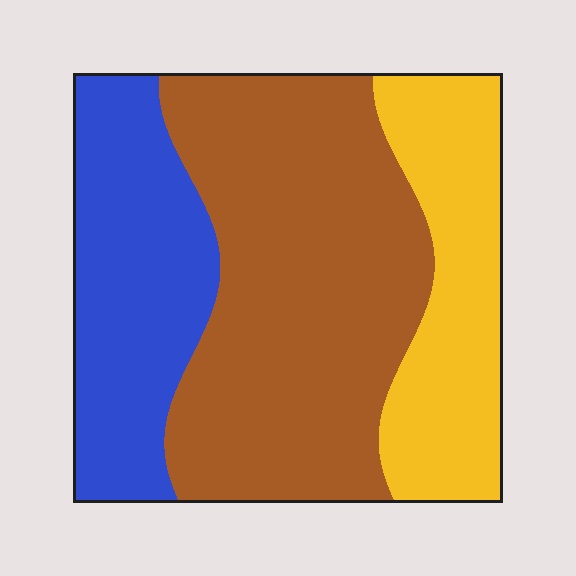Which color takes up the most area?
Brown, at roughly 50%.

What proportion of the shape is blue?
Blue takes up between a sixth and a third of the shape.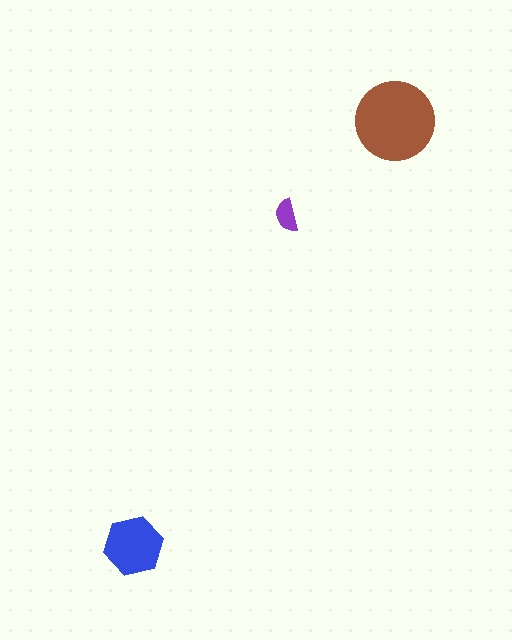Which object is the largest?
The brown circle.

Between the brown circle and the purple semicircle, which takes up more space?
The brown circle.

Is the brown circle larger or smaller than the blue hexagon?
Larger.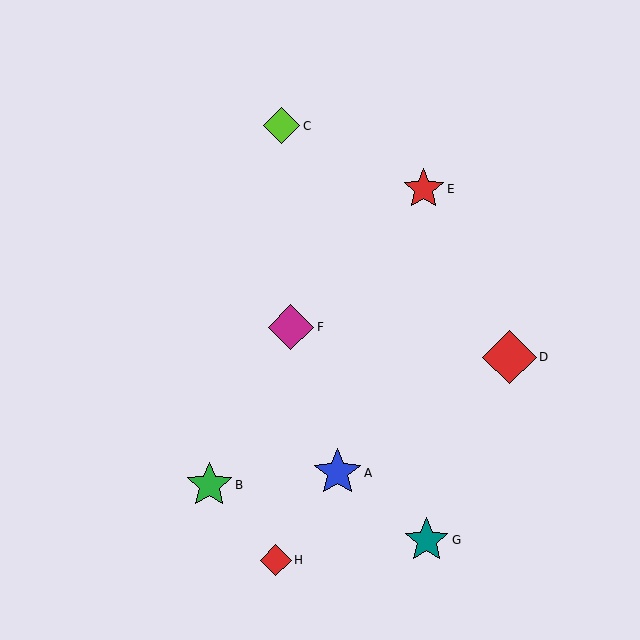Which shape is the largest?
The red diamond (labeled D) is the largest.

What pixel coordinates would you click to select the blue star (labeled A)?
Click at (338, 473) to select the blue star A.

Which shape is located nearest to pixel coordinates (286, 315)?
The magenta diamond (labeled F) at (291, 327) is nearest to that location.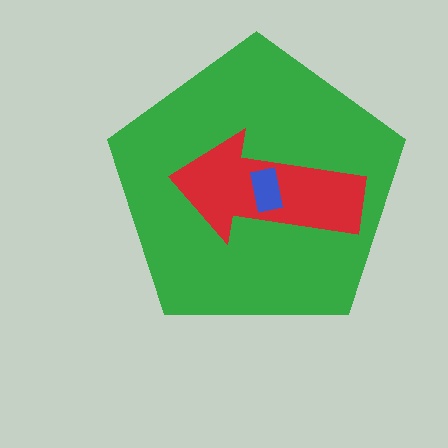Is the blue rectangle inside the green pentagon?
Yes.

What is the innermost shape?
The blue rectangle.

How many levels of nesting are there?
3.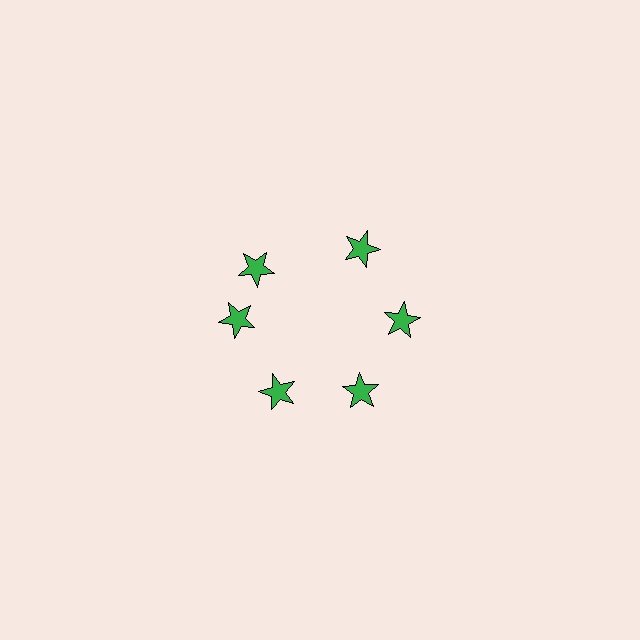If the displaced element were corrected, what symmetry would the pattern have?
It would have 6-fold rotational symmetry — the pattern would map onto itself every 60 degrees.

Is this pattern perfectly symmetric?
No. The 6 green stars are arranged in a ring, but one element near the 11 o'clock position is rotated out of alignment along the ring, breaking the 6-fold rotational symmetry.